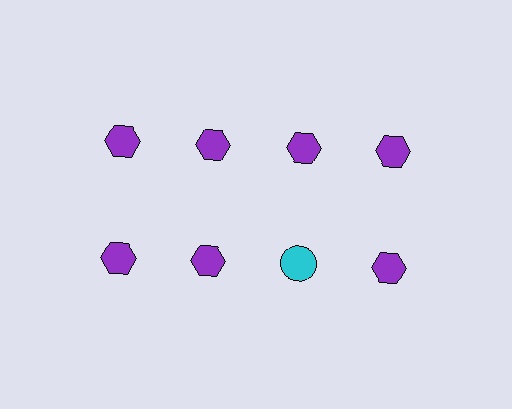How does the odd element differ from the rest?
It differs in both color (cyan instead of purple) and shape (circle instead of hexagon).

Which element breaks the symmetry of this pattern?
The cyan circle in the second row, center column breaks the symmetry. All other shapes are purple hexagons.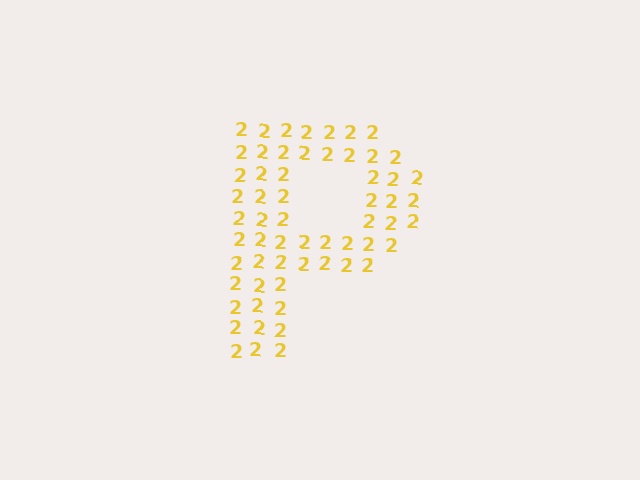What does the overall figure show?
The overall figure shows the letter P.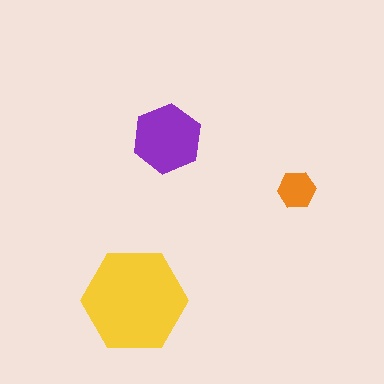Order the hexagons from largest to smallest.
the yellow one, the purple one, the orange one.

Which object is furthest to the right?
The orange hexagon is rightmost.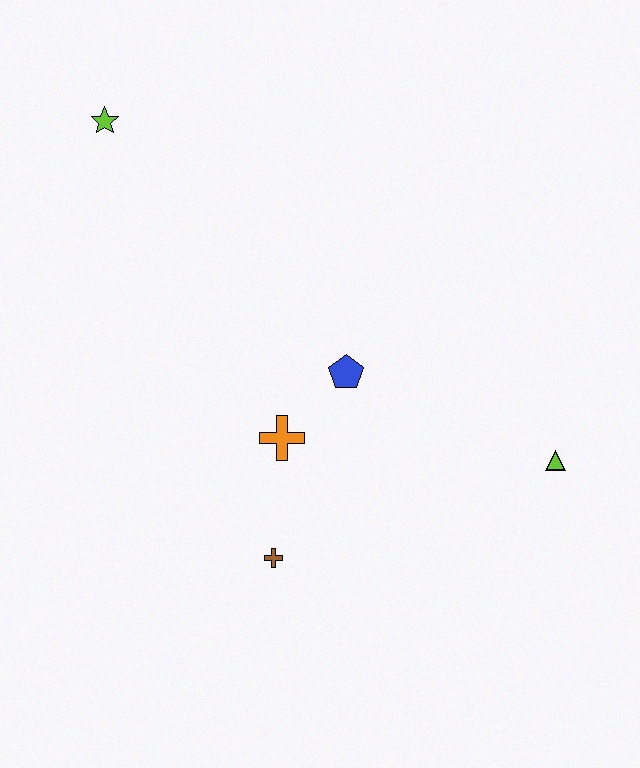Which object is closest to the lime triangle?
The blue pentagon is closest to the lime triangle.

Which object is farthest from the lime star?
The lime triangle is farthest from the lime star.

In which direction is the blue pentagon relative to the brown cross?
The blue pentagon is above the brown cross.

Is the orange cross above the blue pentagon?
No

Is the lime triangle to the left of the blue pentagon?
No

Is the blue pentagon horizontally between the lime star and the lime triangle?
Yes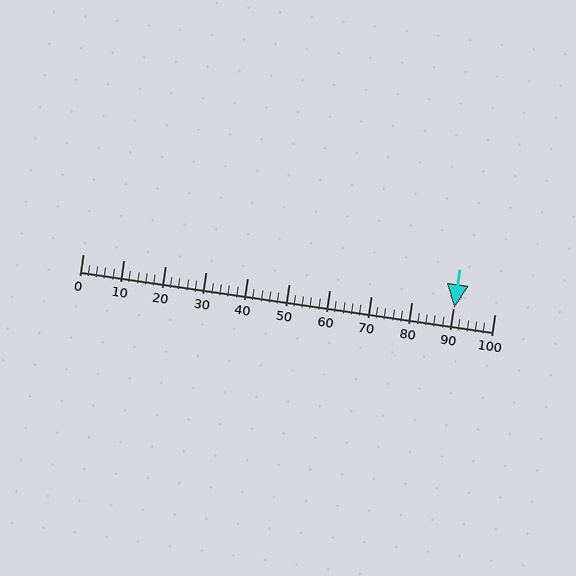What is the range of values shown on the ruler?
The ruler shows values from 0 to 100.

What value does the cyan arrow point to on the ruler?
The cyan arrow points to approximately 90.